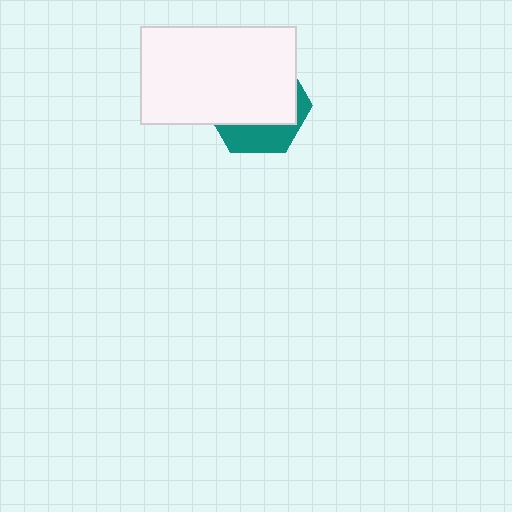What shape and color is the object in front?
The object in front is a white rectangle.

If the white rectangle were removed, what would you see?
You would see the complete teal hexagon.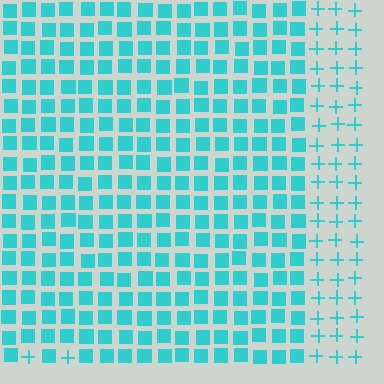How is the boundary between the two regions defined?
The boundary is defined by a change in element shape: squares inside vs. plus signs outside. All elements share the same color and spacing.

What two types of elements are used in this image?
The image uses squares inside the rectangle region and plus signs outside it.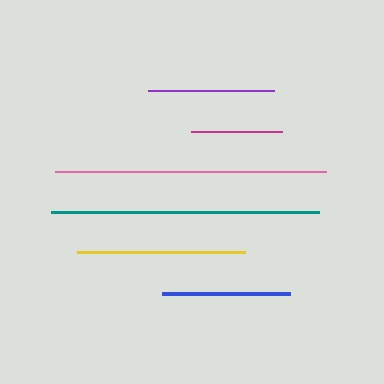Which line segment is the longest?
The pink line is the longest at approximately 270 pixels.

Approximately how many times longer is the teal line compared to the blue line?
The teal line is approximately 2.1 times the length of the blue line.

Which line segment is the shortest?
The magenta line is the shortest at approximately 90 pixels.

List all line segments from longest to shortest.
From longest to shortest: pink, teal, yellow, blue, purple, magenta.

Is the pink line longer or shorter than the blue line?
The pink line is longer than the blue line.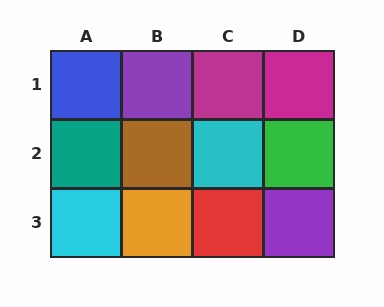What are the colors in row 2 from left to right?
Teal, brown, cyan, green.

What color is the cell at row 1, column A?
Blue.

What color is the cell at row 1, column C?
Magenta.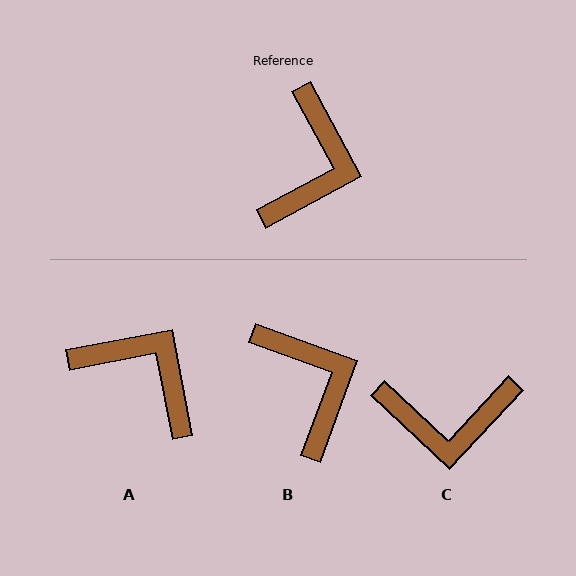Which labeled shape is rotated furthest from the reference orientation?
A, about 73 degrees away.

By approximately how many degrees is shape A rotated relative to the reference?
Approximately 73 degrees counter-clockwise.